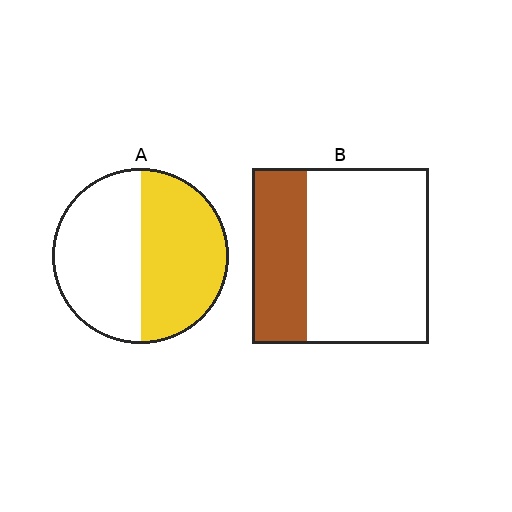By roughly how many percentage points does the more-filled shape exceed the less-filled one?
By roughly 20 percentage points (A over B).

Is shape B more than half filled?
No.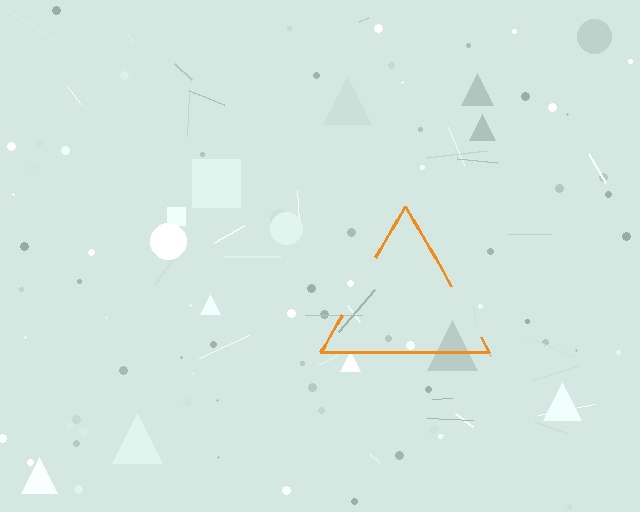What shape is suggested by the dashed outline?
The dashed outline suggests a triangle.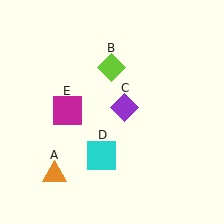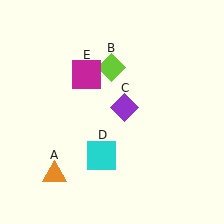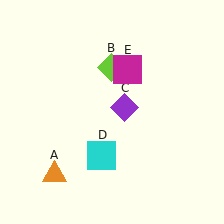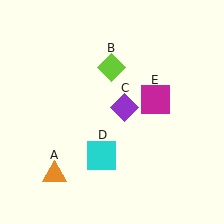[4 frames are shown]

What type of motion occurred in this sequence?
The magenta square (object E) rotated clockwise around the center of the scene.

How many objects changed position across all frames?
1 object changed position: magenta square (object E).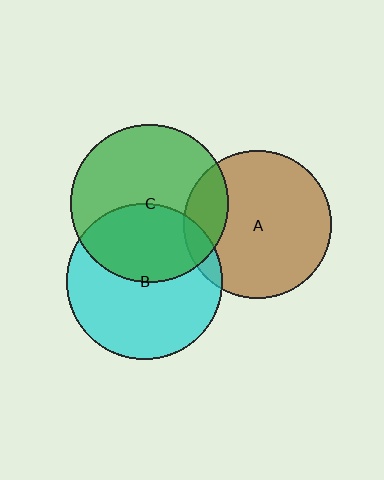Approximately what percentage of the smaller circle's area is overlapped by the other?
Approximately 40%.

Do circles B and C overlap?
Yes.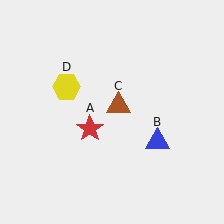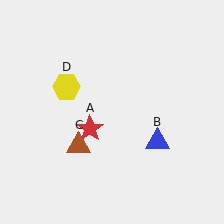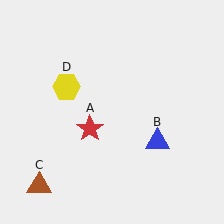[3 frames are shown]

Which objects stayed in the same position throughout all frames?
Red star (object A) and blue triangle (object B) and yellow hexagon (object D) remained stationary.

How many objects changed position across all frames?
1 object changed position: brown triangle (object C).